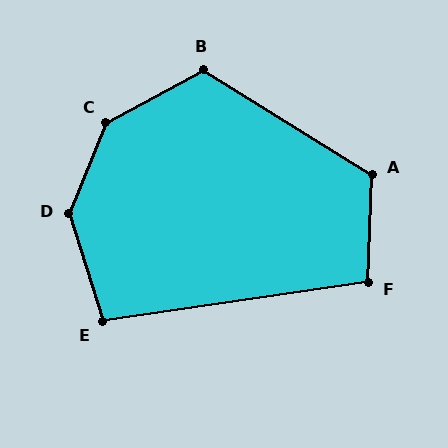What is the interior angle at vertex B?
Approximately 120 degrees (obtuse).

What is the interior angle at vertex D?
Approximately 140 degrees (obtuse).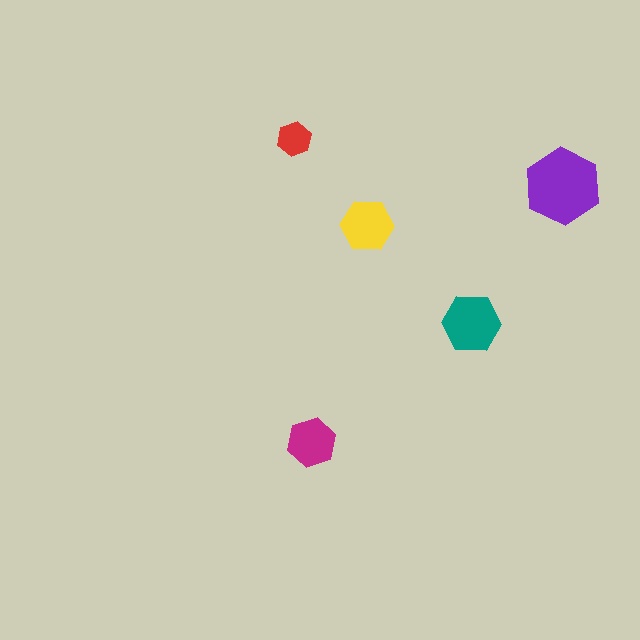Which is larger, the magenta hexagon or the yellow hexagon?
The yellow one.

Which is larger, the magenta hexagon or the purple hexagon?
The purple one.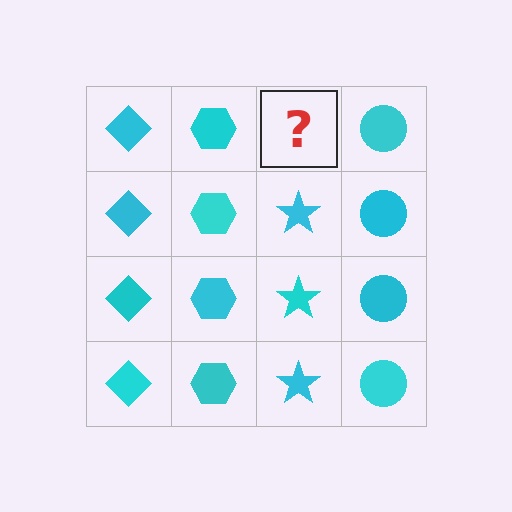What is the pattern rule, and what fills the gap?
The rule is that each column has a consistent shape. The gap should be filled with a cyan star.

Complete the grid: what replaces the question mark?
The question mark should be replaced with a cyan star.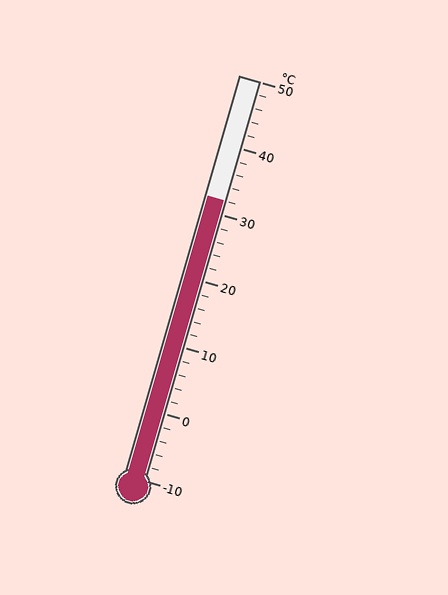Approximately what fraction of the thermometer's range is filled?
The thermometer is filled to approximately 70% of its range.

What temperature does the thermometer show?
The thermometer shows approximately 32°C.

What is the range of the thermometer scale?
The thermometer scale ranges from -10°C to 50°C.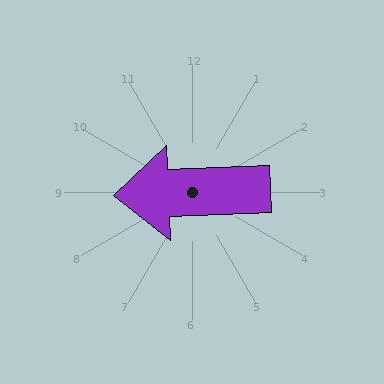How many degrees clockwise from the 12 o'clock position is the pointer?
Approximately 268 degrees.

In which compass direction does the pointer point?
West.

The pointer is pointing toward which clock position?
Roughly 9 o'clock.